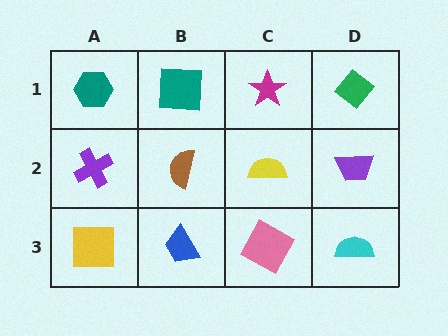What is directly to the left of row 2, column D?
A yellow semicircle.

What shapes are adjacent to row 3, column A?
A purple cross (row 2, column A), a blue trapezoid (row 3, column B).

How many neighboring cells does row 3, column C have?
3.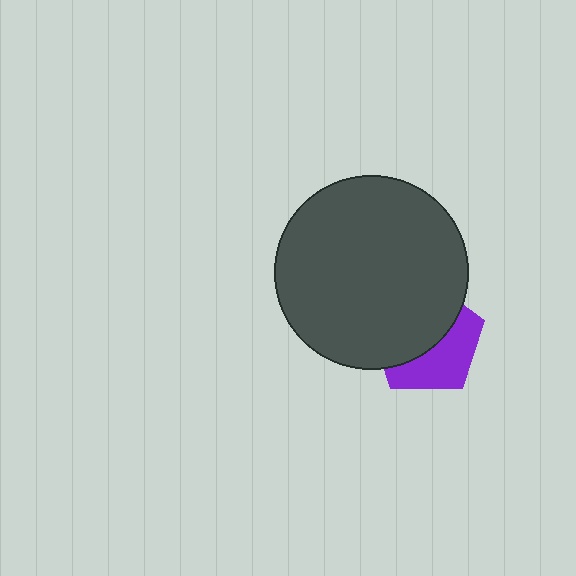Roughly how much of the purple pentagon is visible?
A small part of it is visible (roughly 44%).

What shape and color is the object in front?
The object in front is a dark gray circle.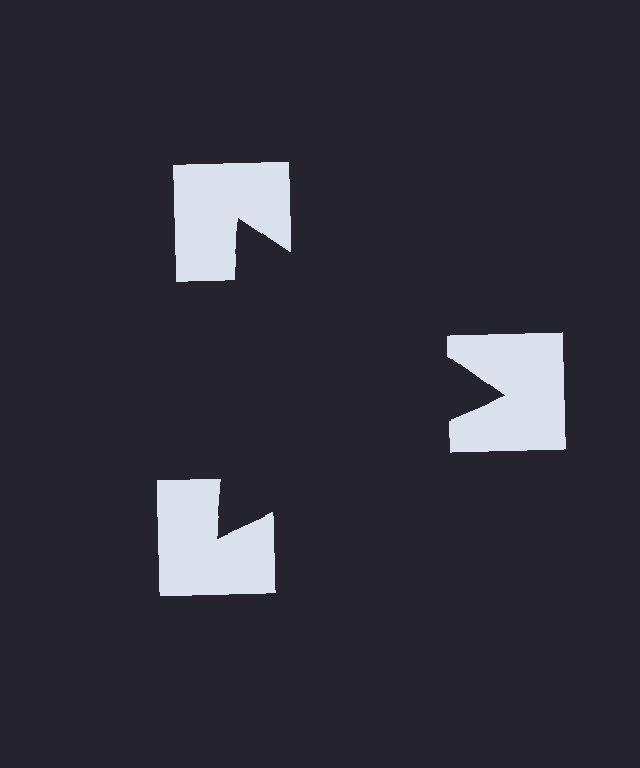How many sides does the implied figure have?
3 sides.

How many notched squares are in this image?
There are 3 — one at each vertex of the illusory triangle.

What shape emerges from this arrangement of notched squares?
An illusory triangle — its edges are inferred from the aligned wedge cuts in the notched squares, not physically drawn.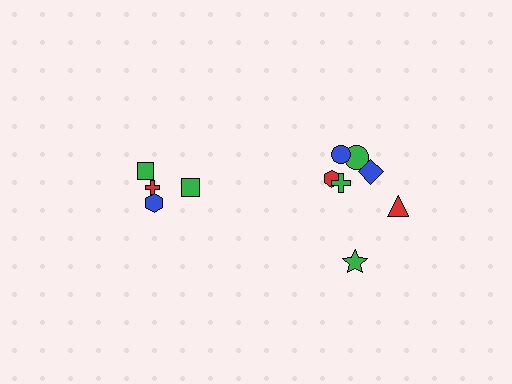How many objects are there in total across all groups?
There are 11 objects.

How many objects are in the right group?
There are 7 objects.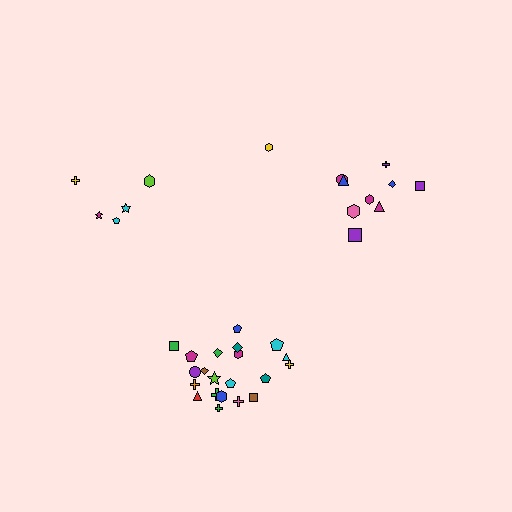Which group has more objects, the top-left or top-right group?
The top-right group.